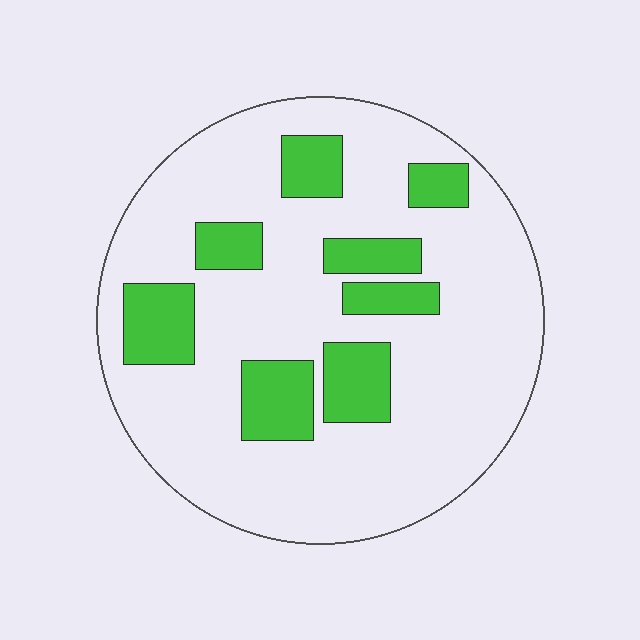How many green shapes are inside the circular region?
8.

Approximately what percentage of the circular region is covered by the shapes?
Approximately 20%.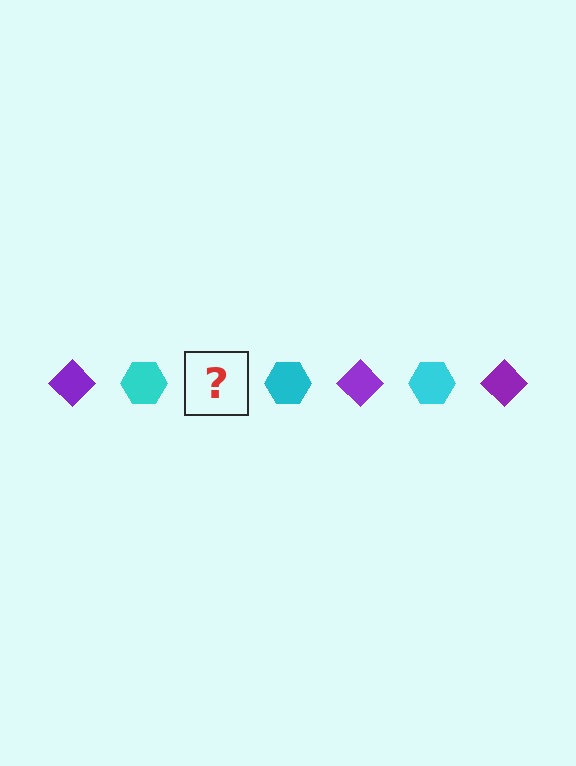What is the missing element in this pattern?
The missing element is a purple diamond.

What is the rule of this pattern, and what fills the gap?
The rule is that the pattern alternates between purple diamond and cyan hexagon. The gap should be filled with a purple diamond.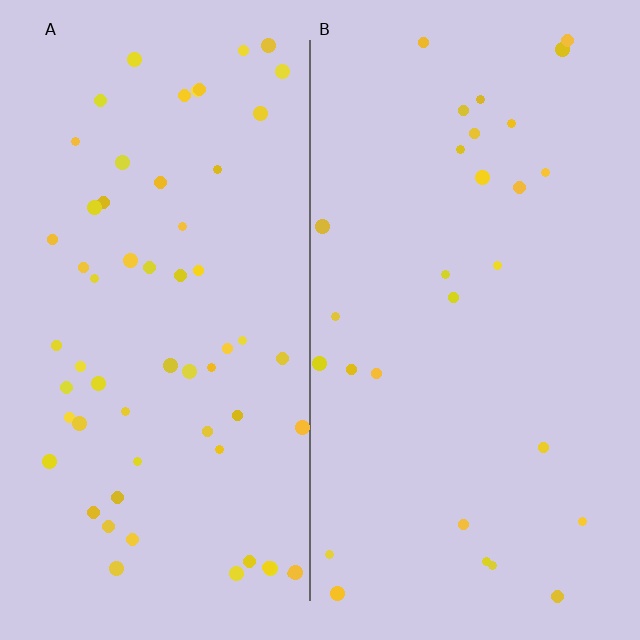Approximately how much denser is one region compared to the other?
Approximately 2.1× — region A over region B.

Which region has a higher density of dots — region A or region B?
A (the left).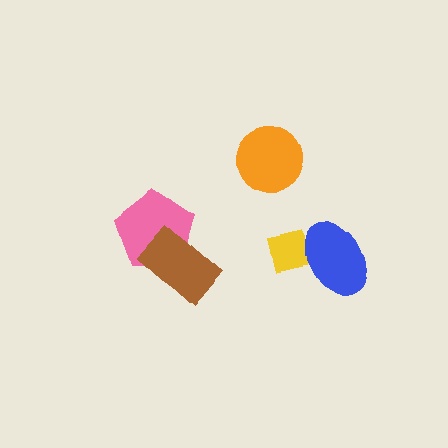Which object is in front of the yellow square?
The blue ellipse is in front of the yellow square.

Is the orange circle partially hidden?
No, no other shape covers it.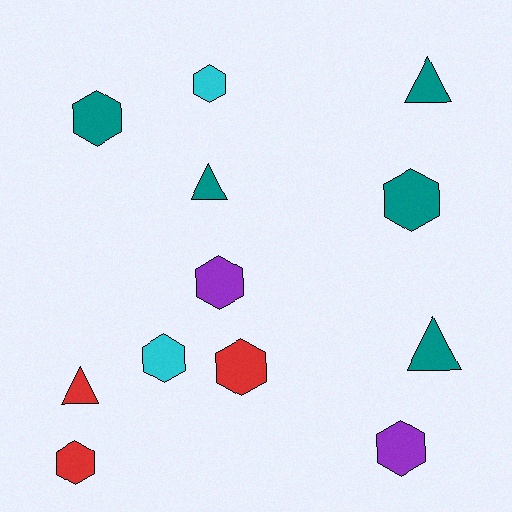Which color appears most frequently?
Teal, with 5 objects.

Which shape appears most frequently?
Hexagon, with 8 objects.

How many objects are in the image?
There are 12 objects.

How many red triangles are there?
There is 1 red triangle.